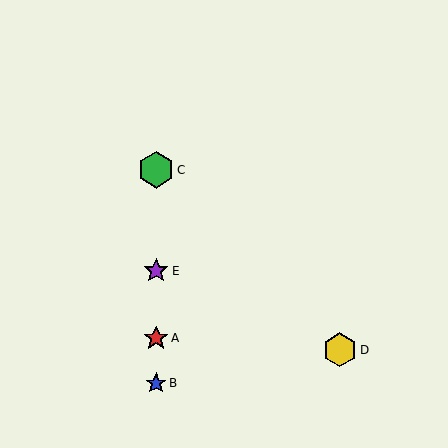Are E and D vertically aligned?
No, E is at x≈156 and D is at x≈340.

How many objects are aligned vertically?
4 objects (A, B, C, E) are aligned vertically.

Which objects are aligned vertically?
Objects A, B, C, E are aligned vertically.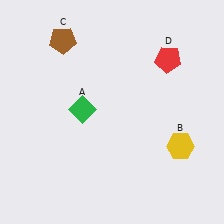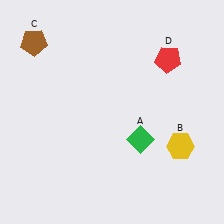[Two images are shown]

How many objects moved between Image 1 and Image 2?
2 objects moved between the two images.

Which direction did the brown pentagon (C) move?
The brown pentagon (C) moved left.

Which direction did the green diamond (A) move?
The green diamond (A) moved right.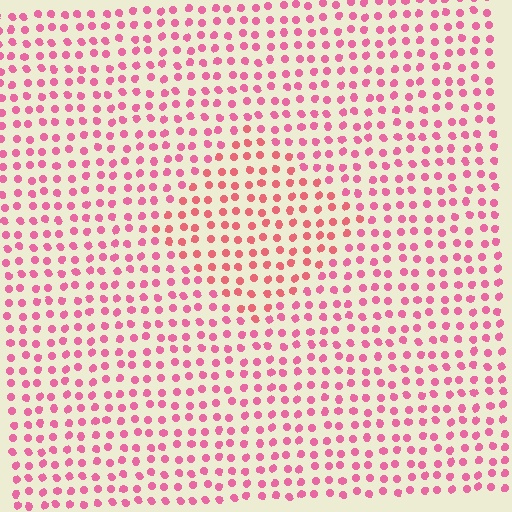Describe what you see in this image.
The image is filled with small pink elements in a uniform arrangement. A diamond-shaped region is visible where the elements are tinted to a slightly different hue, forming a subtle color boundary.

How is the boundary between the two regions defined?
The boundary is defined purely by a slight shift in hue (about 21 degrees). Spacing, size, and orientation are identical on both sides.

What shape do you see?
I see a diamond.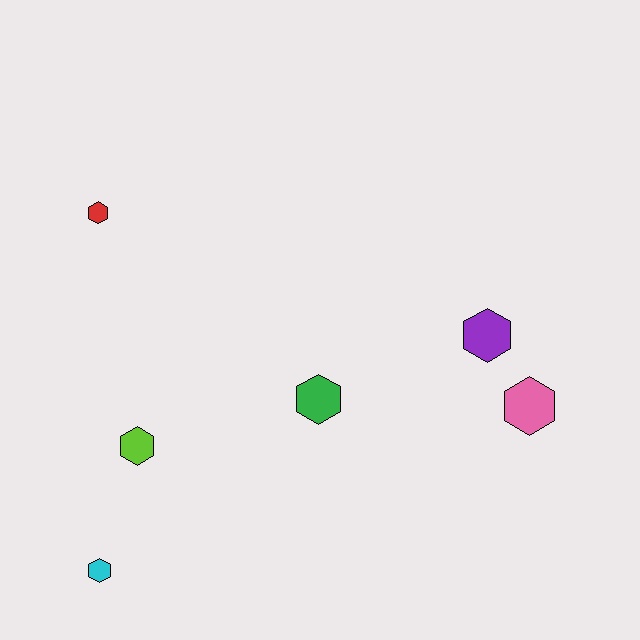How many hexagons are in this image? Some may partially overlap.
There are 6 hexagons.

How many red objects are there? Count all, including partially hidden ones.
There is 1 red object.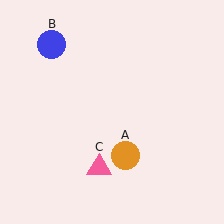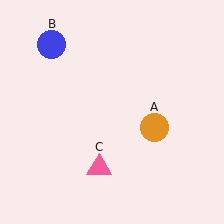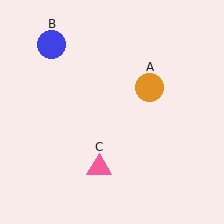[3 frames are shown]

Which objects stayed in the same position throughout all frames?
Blue circle (object B) and pink triangle (object C) remained stationary.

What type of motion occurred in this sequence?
The orange circle (object A) rotated counterclockwise around the center of the scene.